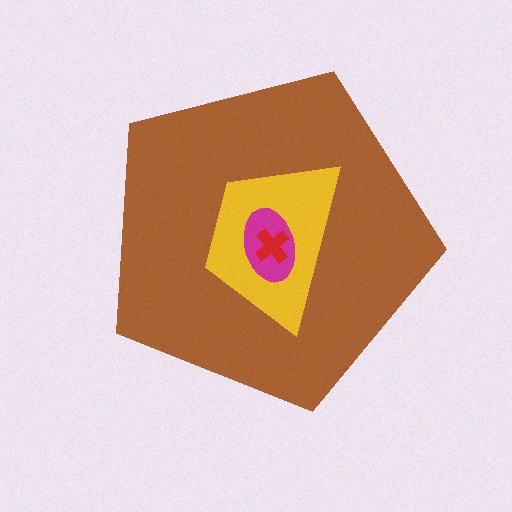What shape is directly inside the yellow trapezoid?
The magenta ellipse.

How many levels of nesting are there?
4.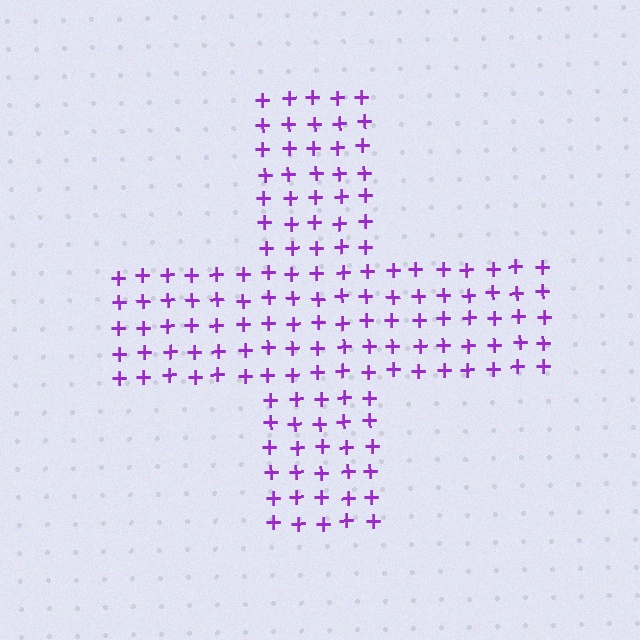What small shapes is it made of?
It is made of small plus signs.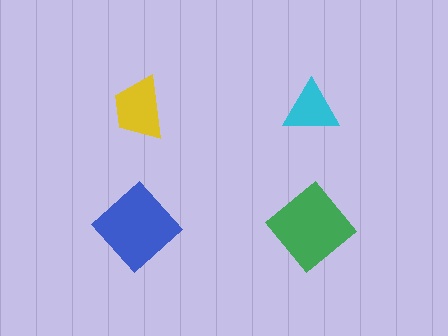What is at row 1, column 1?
A yellow trapezoid.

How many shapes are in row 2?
2 shapes.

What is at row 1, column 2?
A cyan triangle.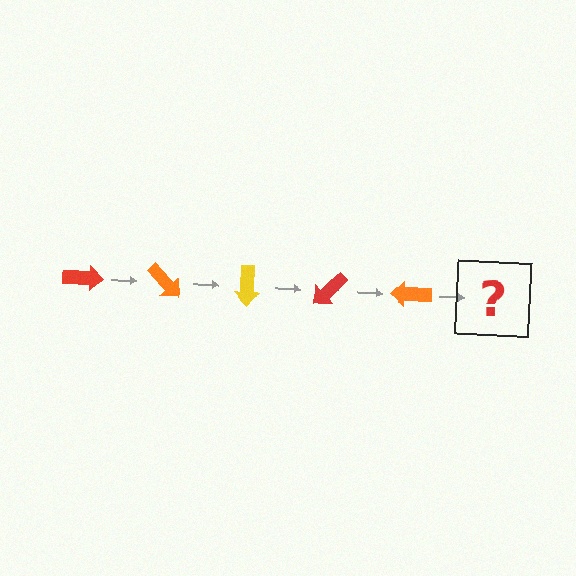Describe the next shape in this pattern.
It should be a yellow arrow, rotated 225 degrees from the start.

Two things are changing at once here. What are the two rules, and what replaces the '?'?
The two rules are that it rotates 45 degrees each step and the color cycles through red, orange, and yellow. The '?' should be a yellow arrow, rotated 225 degrees from the start.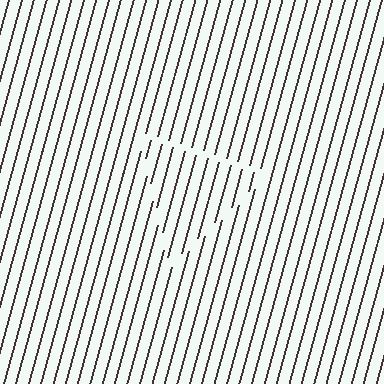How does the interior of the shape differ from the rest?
The interior of the shape contains the same grating, shifted by half a period — the contour is defined by the phase discontinuity where line-ends from the inner and outer gratings abut.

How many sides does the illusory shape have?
3 sides — the line-ends trace a triangle.